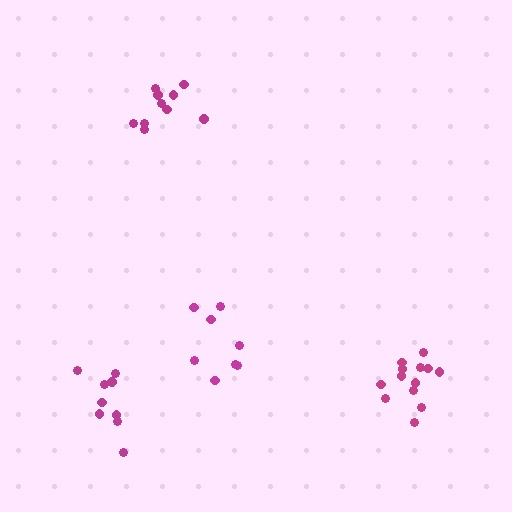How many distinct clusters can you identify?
There are 4 distinct clusters.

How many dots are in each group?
Group 1: 10 dots, Group 2: 13 dots, Group 3: 8 dots, Group 4: 9 dots (40 total).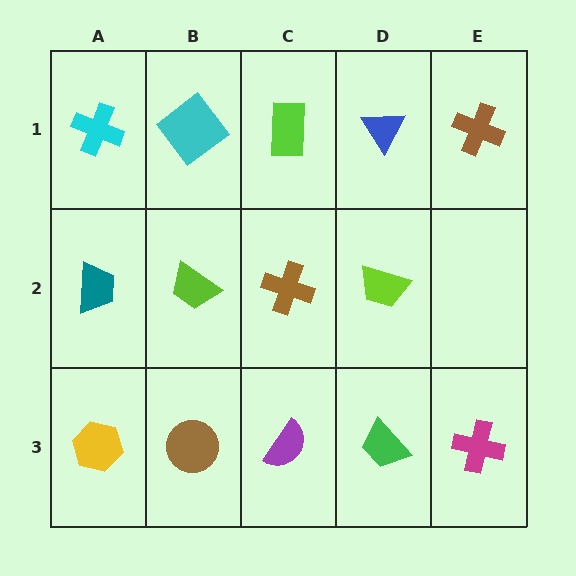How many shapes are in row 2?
4 shapes.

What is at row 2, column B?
A lime trapezoid.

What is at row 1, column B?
A cyan diamond.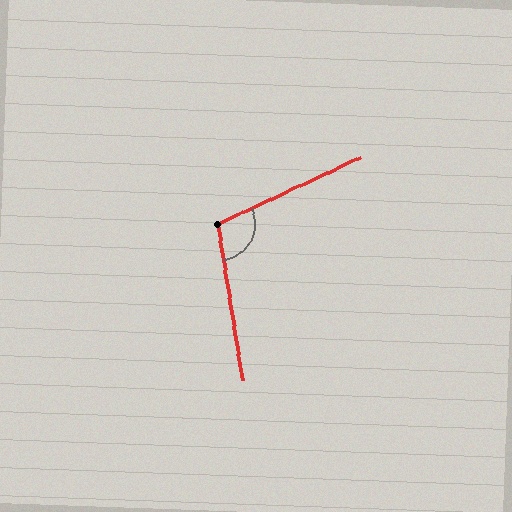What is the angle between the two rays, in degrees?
Approximately 106 degrees.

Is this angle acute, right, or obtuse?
It is obtuse.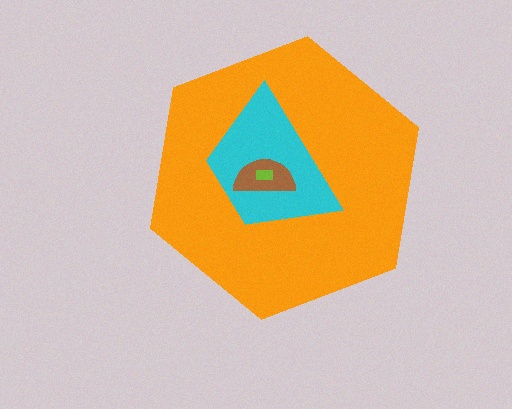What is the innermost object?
The lime rectangle.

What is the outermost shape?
The orange hexagon.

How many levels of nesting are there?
4.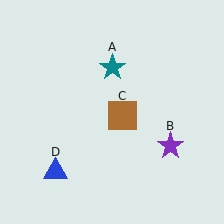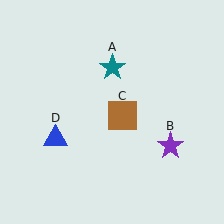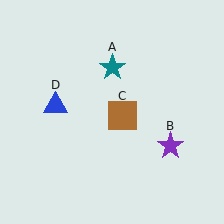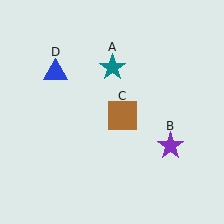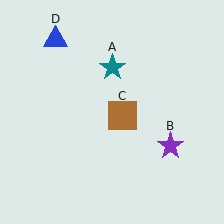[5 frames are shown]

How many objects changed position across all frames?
1 object changed position: blue triangle (object D).